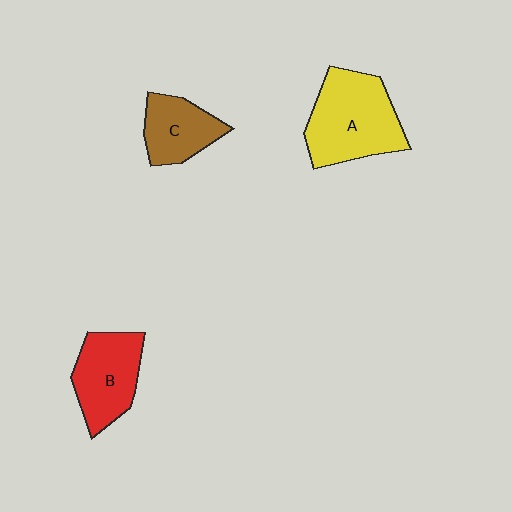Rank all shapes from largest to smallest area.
From largest to smallest: A (yellow), B (red), C (brown).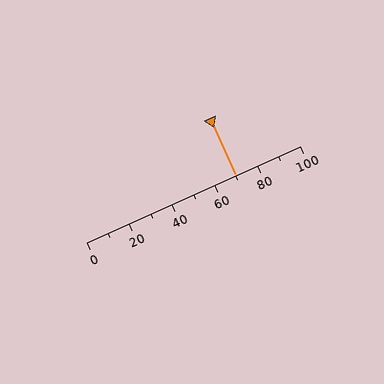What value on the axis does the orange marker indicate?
The marker indicates approximately 70.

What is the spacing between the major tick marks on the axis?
The major ticks are spaced 20 apart.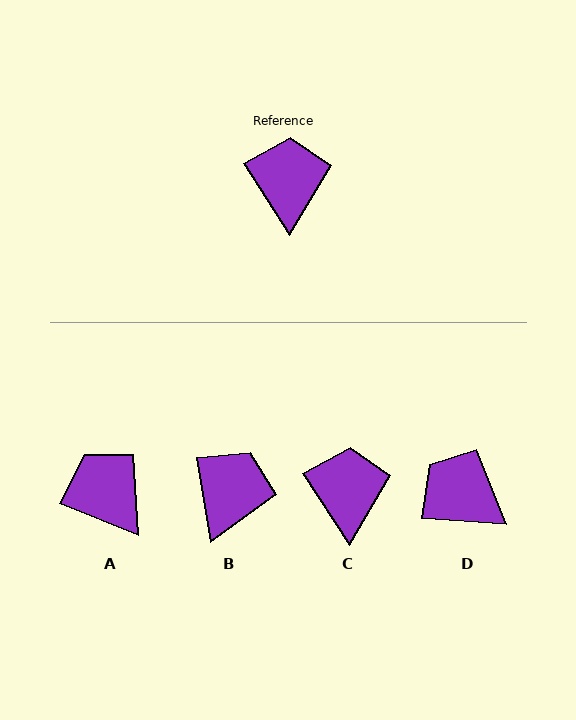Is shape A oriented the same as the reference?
No, it is off by about 34 degrees.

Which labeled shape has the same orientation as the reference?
C.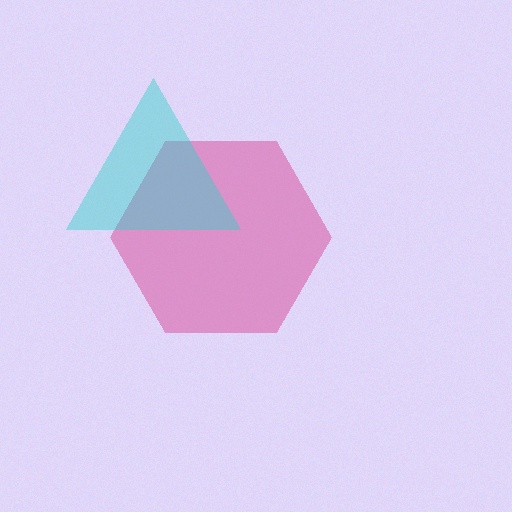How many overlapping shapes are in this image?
There are 2 overlapping shapes in the image.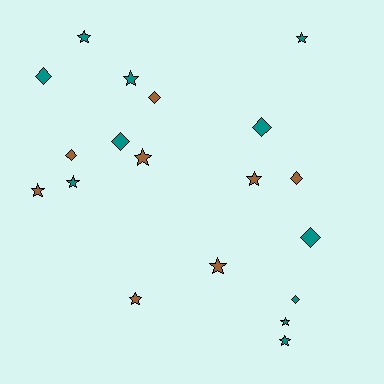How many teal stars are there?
There are 6 teal stars.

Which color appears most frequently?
Teal, with 11 objects.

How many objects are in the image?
There are 19 objects.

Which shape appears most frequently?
Star, with 11 objects.